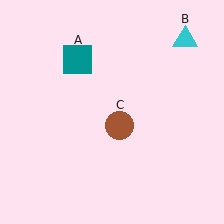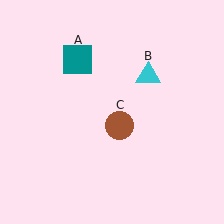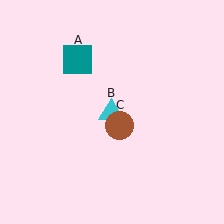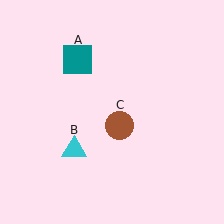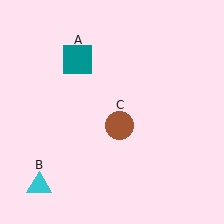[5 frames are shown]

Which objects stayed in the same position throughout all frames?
Teal square (object A) and brown circle (object C) remained stationary.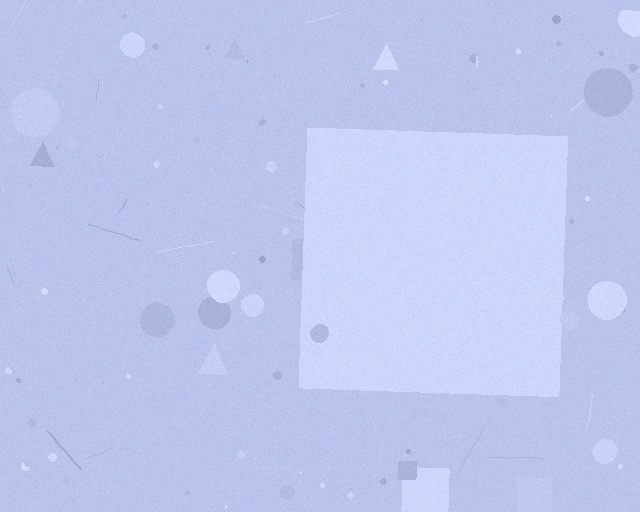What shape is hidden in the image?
A square is hidden in the image.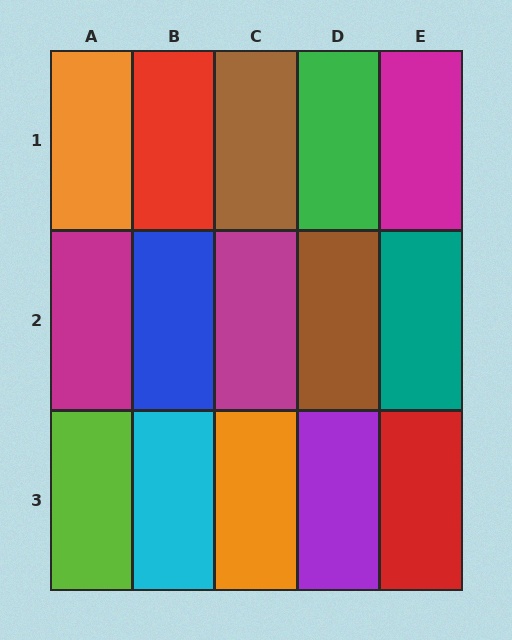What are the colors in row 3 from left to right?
Lime, cyan, orange, purple, red.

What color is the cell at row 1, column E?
Magenta.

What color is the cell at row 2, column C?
Magenta.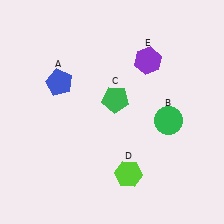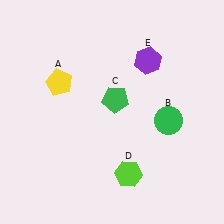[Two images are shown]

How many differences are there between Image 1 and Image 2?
There is 1 difference between the two images.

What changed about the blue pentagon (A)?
In Image 1, A is blue. In Image 2, it changed to yellow.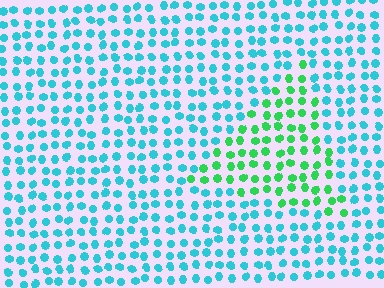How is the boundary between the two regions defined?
The boundary is defined purely by a slight shift in hue (about 51 degrees). Spacing, size, and orientation are identical on both sides.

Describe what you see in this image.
The image is filled with small cyan elements in a uniform arrangement. A triangle-shaped region is visible where the elements are tinted to a slightly different hue, forming a subtle color boundary.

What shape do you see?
I see a triangle.